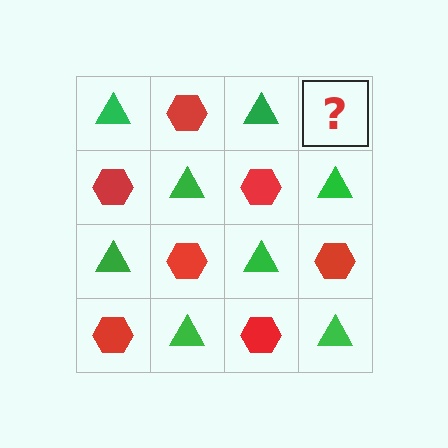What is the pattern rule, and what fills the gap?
The rule is that it alternates green triangle and red hexagon in a checkerboard pattern. The gap should be filled with a red hexagon.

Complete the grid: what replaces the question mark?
The question mark should be replaced with a red hexagon.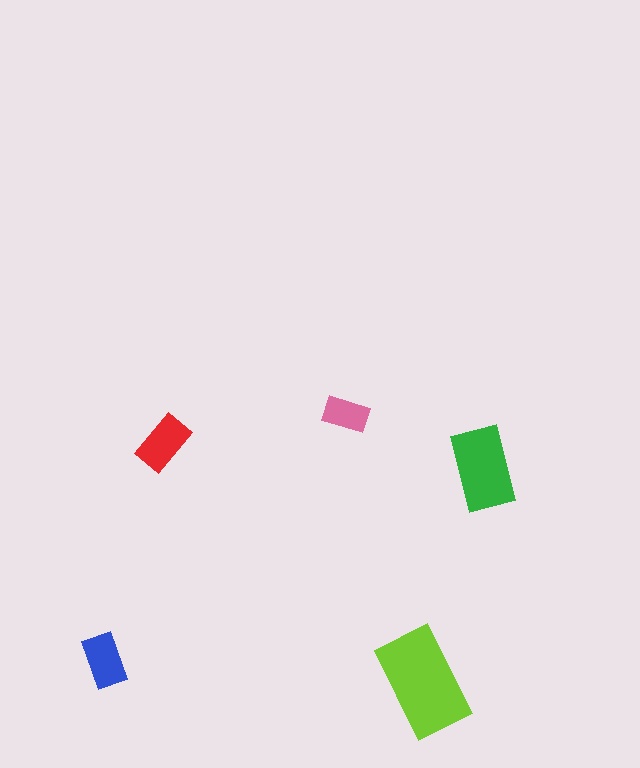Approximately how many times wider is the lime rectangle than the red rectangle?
About 2 times wider.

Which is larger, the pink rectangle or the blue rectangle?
The blue one.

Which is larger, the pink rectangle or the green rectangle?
The green one.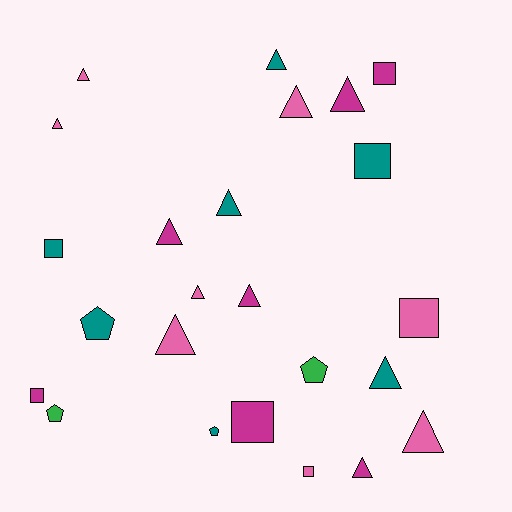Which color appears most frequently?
Pink, with 8 objects.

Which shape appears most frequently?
Triangle, with 13 objects.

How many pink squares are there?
There are 2 pink squares.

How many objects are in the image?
There are 24 objects.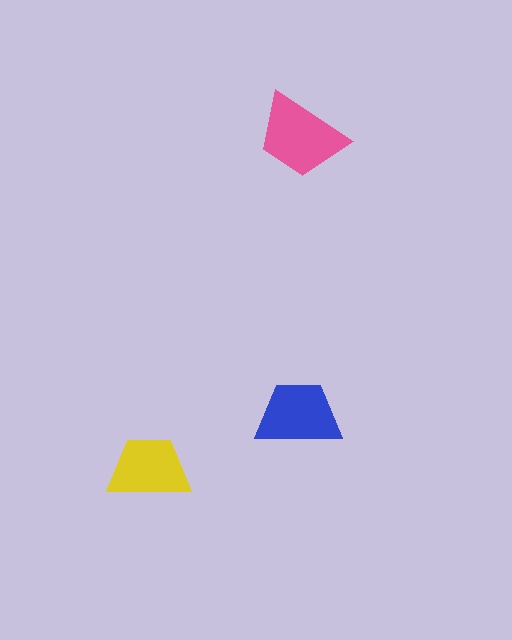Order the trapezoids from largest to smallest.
the pink one, the blue one, the yellow one.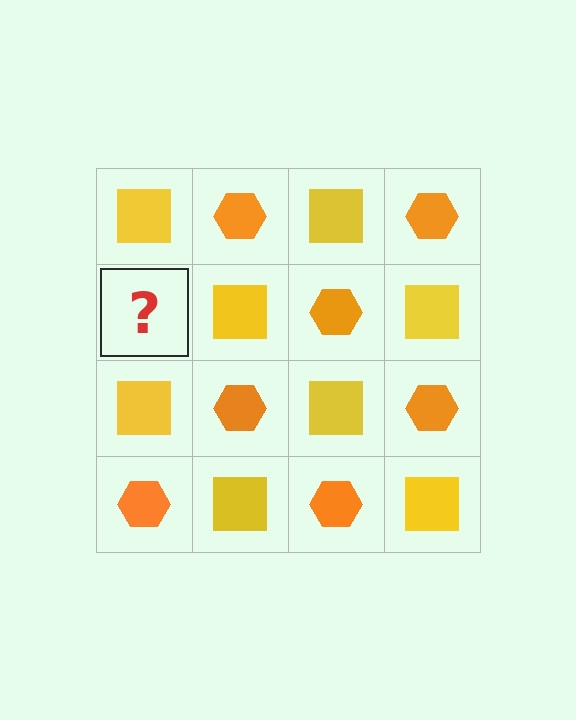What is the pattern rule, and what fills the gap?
The rule is that it alternates yellow square and orange hexagon in a checkerboard pattern. The gap should be filled with an orange hexagon.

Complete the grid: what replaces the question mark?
The question mark should be replaced with an orange hexagon.